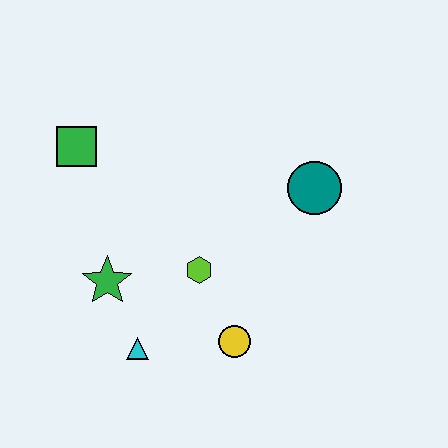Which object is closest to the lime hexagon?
The yellow circle is closest to the lime hexagon.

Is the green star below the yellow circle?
No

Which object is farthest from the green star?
The teal circle is farthest from the green star.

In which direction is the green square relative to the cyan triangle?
The green square is above the cyan triangle.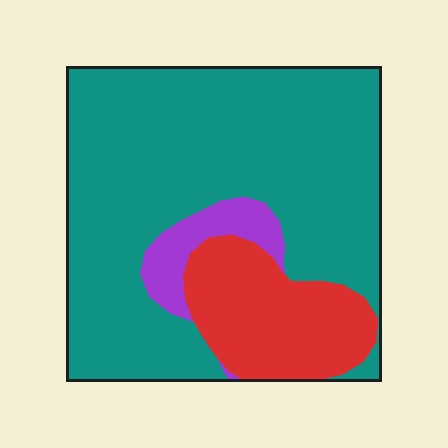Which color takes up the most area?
Teal, at roughly 75%.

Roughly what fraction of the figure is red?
Red covers 20% of the figure.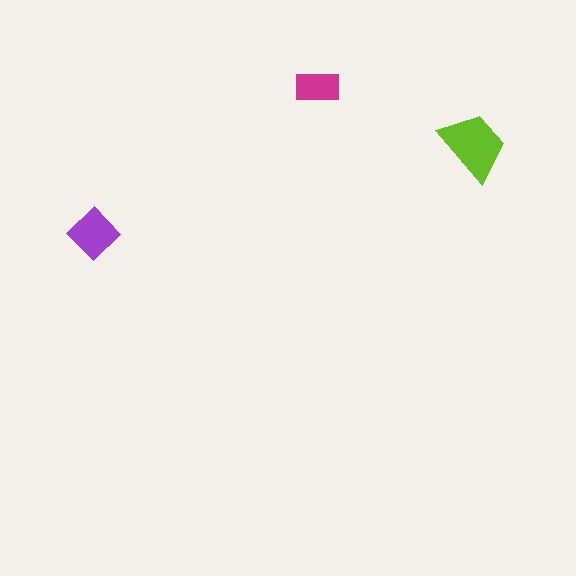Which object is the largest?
The lime trapezoid.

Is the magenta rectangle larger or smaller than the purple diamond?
Smaller.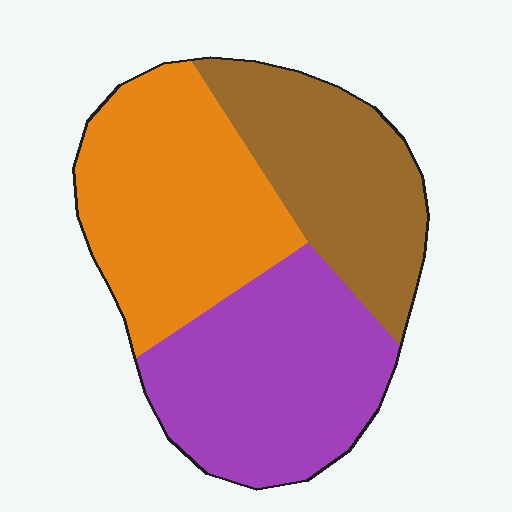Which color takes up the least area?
Brown, at roughly 30%.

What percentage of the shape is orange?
Orange takes up between a third and a half of the shape.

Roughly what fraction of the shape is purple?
Purple takes up about three eighths (3/8) of the shape.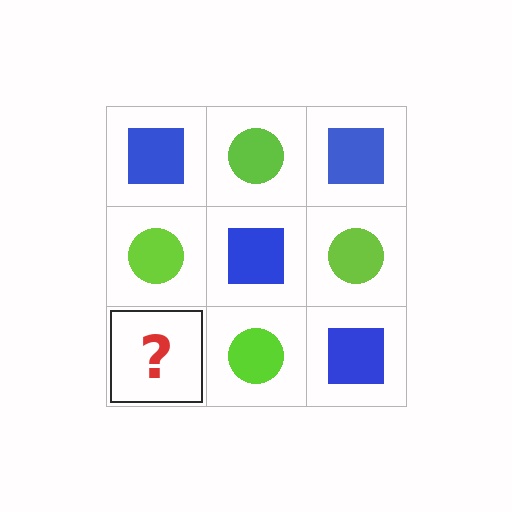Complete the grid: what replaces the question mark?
The question mark should be replaced with a blue square.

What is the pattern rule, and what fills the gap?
The rule is that it alternates blue square and lime circle in a checkerboard pattern. The gap should be filled with a blue square.